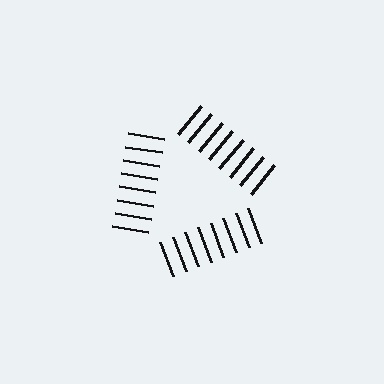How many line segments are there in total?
24 — 8 along each of the 3 edges.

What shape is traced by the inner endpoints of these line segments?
An illusory triangle — the line segments terminate on its edges but no continuous stroke is drawn.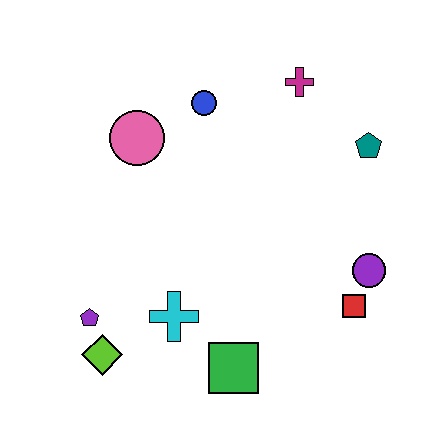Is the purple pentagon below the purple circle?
Yes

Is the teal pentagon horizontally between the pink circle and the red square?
No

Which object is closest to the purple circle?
The red square is closest to the purple circle.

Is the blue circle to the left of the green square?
Yes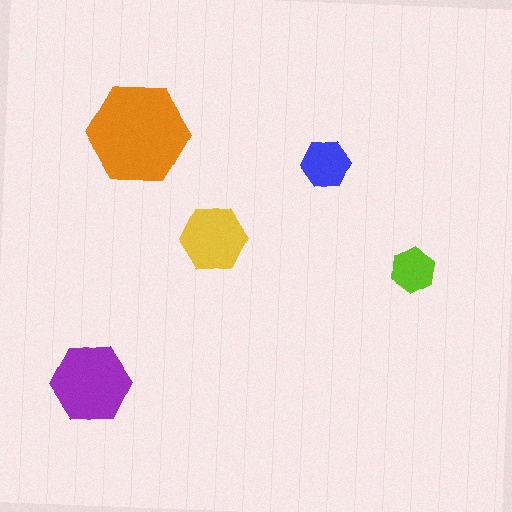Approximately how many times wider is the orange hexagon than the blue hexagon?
About 2 times wider.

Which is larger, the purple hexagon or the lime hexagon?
The purple one.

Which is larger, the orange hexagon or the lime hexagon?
The orange one.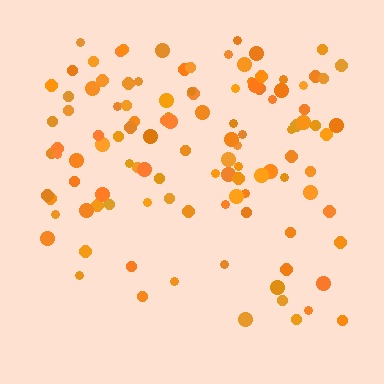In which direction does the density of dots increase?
From bottom to top, with the top side densest.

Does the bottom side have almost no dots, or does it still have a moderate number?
Still a moderate number, just noticeably fewer than the top.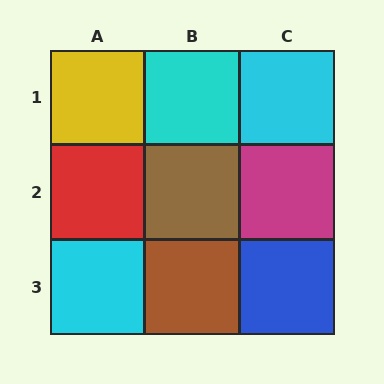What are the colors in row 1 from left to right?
Yellow, cyan, cyan.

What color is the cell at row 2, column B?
Brown.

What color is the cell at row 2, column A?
Red.